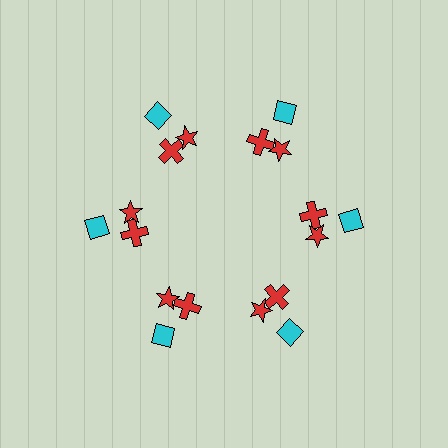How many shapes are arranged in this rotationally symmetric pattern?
There are 18 shapes, arranged in 6 groups of 3.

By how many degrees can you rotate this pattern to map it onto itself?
The pattern maps onto itself every 60 degrees of rotation.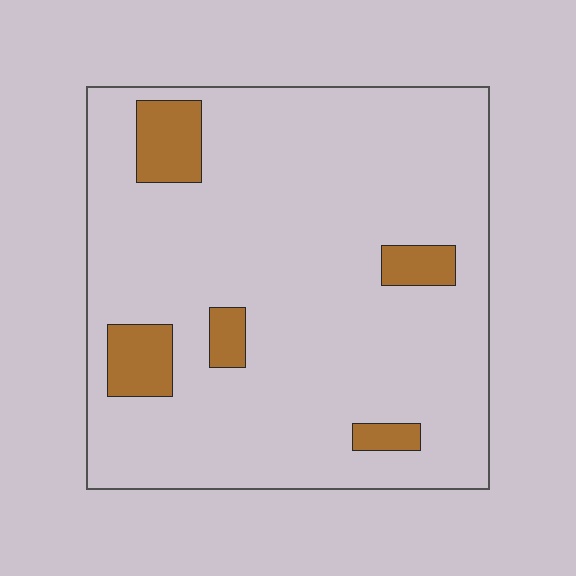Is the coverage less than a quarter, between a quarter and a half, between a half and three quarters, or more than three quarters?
Less than a quarter.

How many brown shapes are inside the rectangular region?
5.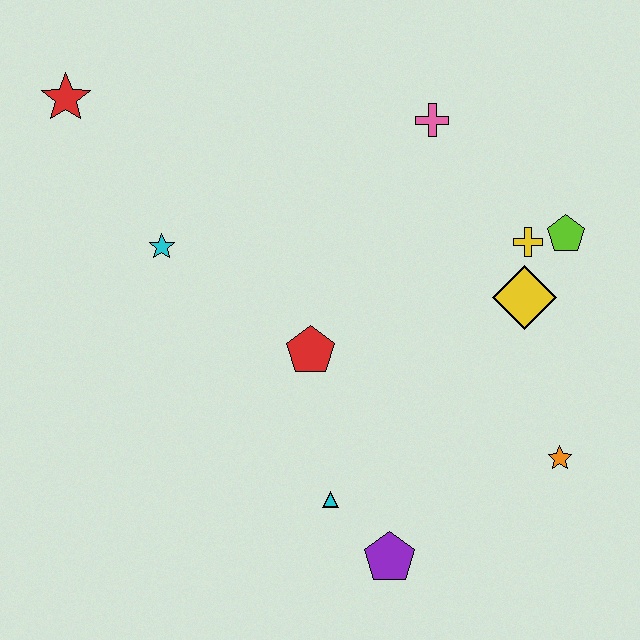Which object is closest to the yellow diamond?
The yellow cross is closest to the yellow diamond.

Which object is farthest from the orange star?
The red star is farthest from the orange star.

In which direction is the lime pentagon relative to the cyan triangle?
The lime pentagon is above the cyan triangle.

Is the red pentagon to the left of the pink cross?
Yes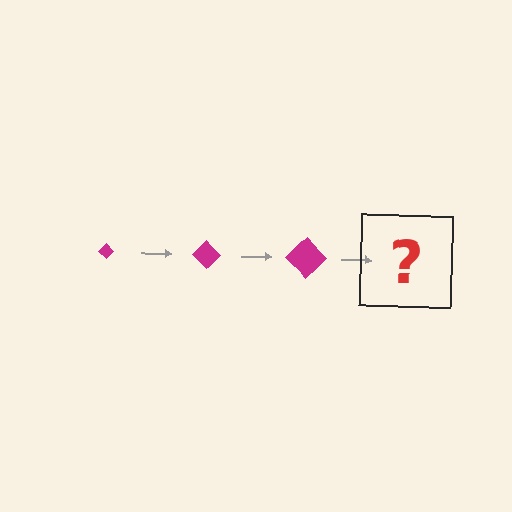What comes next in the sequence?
The next element should be a magenta diamond, larger than the previous one.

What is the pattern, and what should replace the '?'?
The pattern is that the diamond gets progressively larger each step. The '?' should be a magenta diamond, larger than the previous one.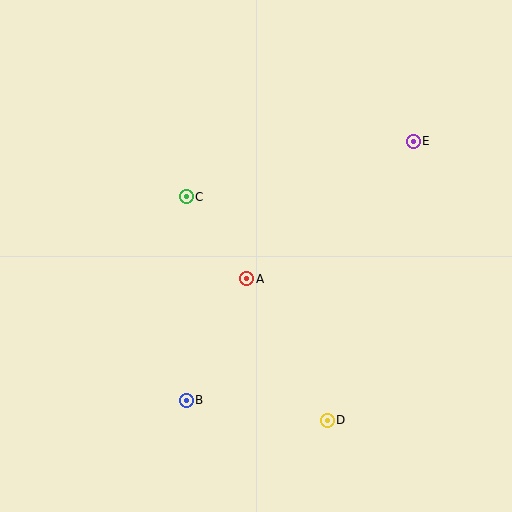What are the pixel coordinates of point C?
Point C is at (186, 197).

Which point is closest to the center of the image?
Point A at (247, 279) is closest to the center.